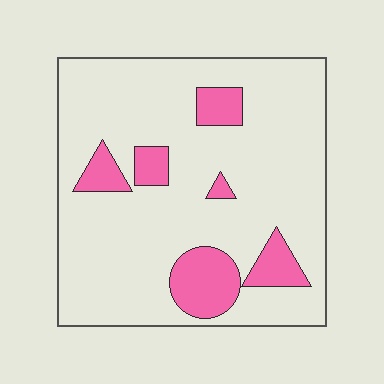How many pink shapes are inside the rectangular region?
6.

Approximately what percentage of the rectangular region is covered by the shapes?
Approximately 15%.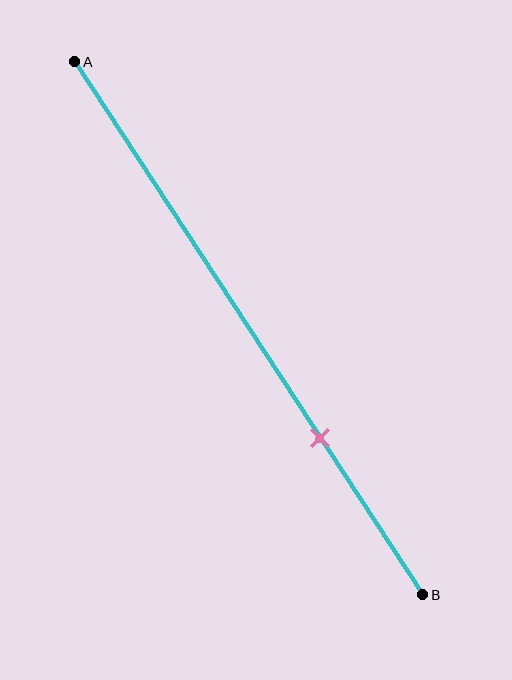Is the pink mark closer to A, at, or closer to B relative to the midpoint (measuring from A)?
The pink mark is closer to point B than the midpoint of segment AB.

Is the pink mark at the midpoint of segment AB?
No, the mark is at about 70% from A, not at the 50% midpoint.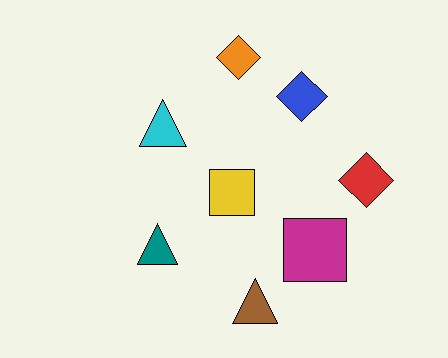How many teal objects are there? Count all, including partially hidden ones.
There is 1 teal object.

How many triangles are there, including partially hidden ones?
There are 3 triangles.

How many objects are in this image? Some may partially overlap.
There are 8 objects.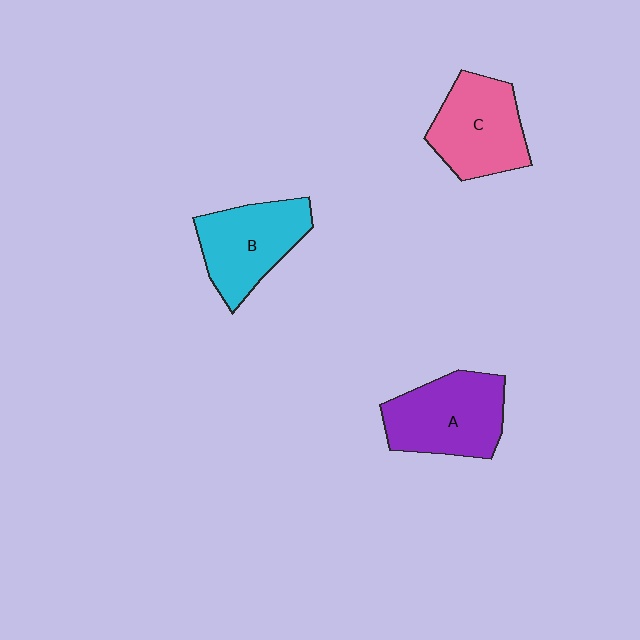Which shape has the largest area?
Shape A (purple).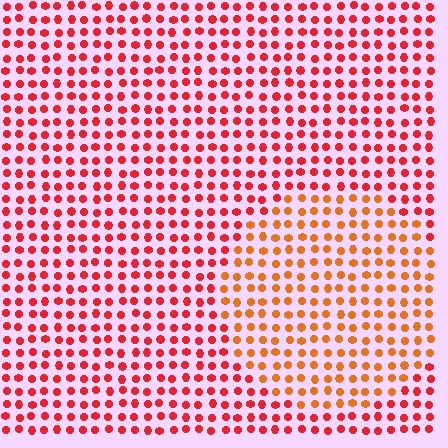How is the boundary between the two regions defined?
The boundary is defined purely by a slight shift in hue (about 30 degrees). Spacing, size, and orientation are identical on both sides.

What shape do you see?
I see a circle.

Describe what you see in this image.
The image is filled with small red elements in a uniform arrangement. A circle-shaped region is visible where the elements are tinted to a slightly different hue, forming a subtle color boundary.